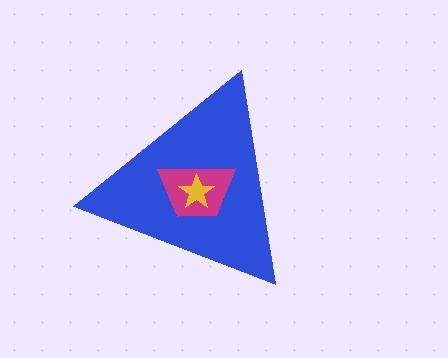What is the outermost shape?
The blue triangle.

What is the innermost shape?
The yellow star.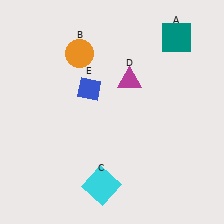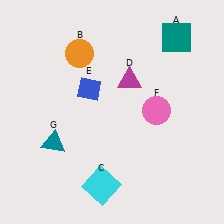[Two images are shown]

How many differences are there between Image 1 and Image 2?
There are 2 differences between the two images.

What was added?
A pink circle (F), a teal triangle (G) were added in Image 2.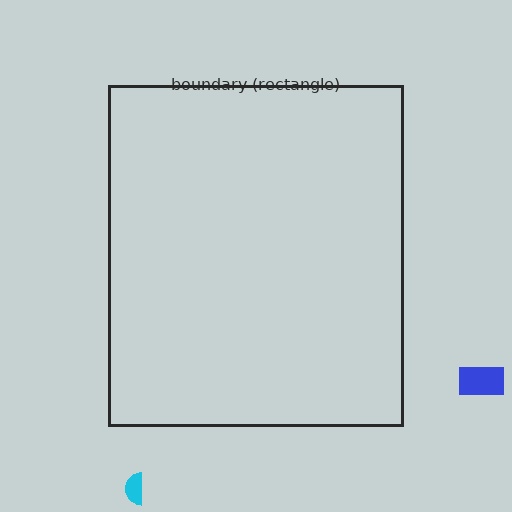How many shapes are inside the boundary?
0 inside, 2 outside.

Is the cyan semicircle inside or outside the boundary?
Outside.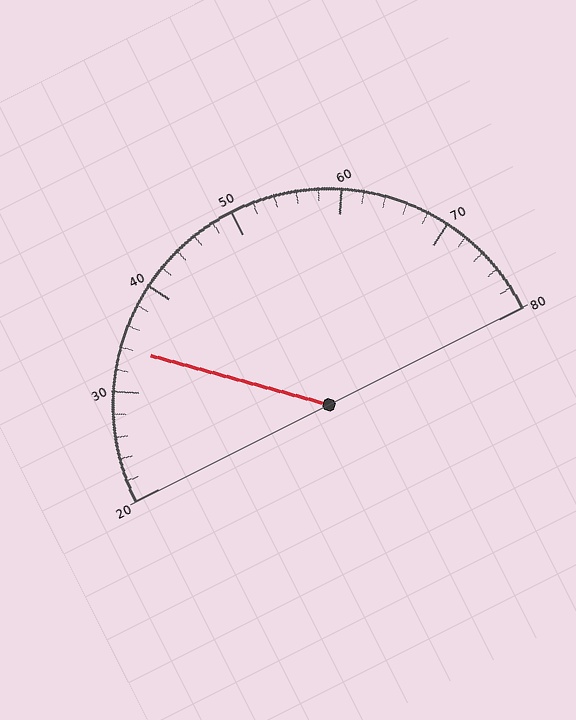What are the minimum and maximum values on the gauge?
The gauge ranges from 20 to 80.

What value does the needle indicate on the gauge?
The needle indicates approximately 34.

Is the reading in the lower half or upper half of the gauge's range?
The reading is in the lower half of the range (20 to 80).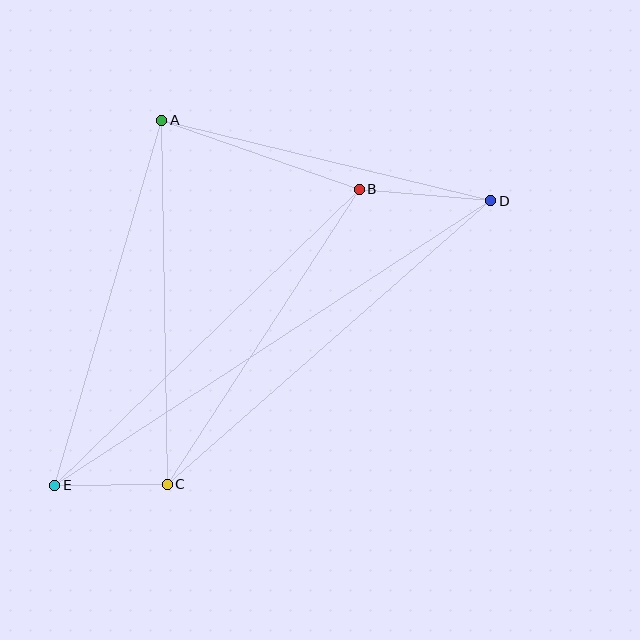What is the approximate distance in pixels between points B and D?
The distance between B and D is approximately 132 pixels.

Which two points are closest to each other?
Points C and E are closest to each other.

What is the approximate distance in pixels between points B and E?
The distance between B and E is approximately 424 pixels.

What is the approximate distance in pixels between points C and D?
The distance between C and D is approximately 430 pixels.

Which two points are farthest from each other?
Points D and E are farthest from each other.